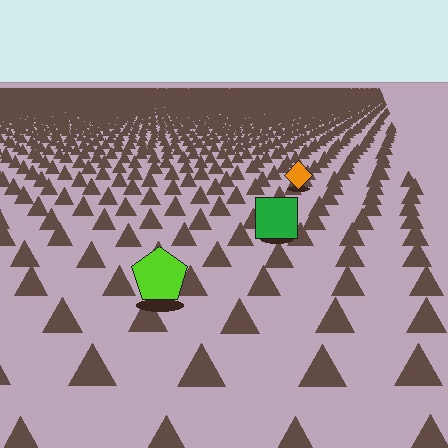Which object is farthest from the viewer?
The orange diamond is farthest from the viewer. It appears smaller and the ground texture around it is denser.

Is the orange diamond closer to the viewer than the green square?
No. The green square is closer — you can tell from the texture gradient: the ground texture is coarser near it.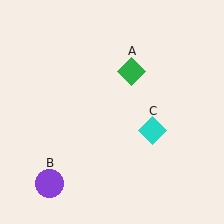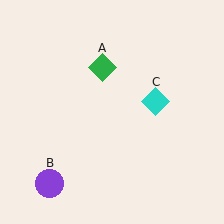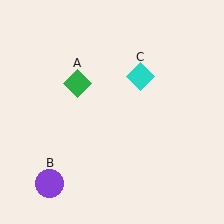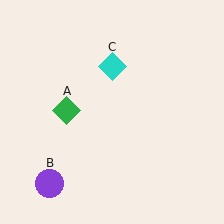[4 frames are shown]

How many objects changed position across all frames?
2 objects changed position: green diamond (object A), cyan diamond (object C).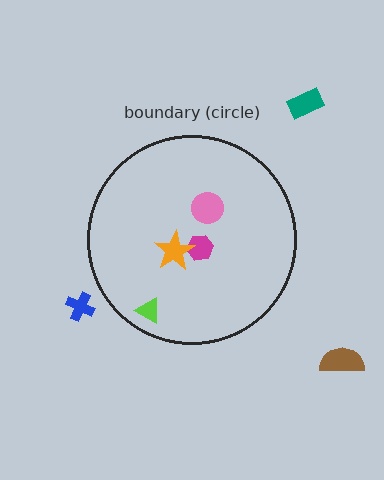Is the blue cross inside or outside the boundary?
Outside.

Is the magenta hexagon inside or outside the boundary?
Inside.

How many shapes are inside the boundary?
4 inside, 3 outside.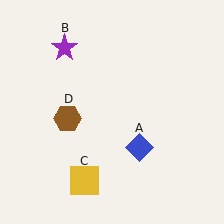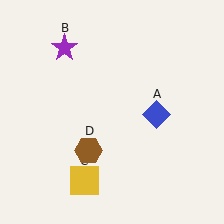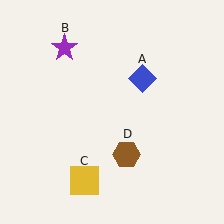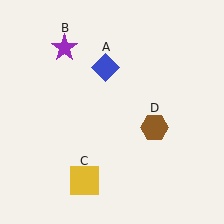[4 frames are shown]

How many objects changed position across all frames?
2 objects changed position: blue diamond (object A), brown hexagon (object D).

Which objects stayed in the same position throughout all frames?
Purple star (object B) and yellow square (object C) remained stationary.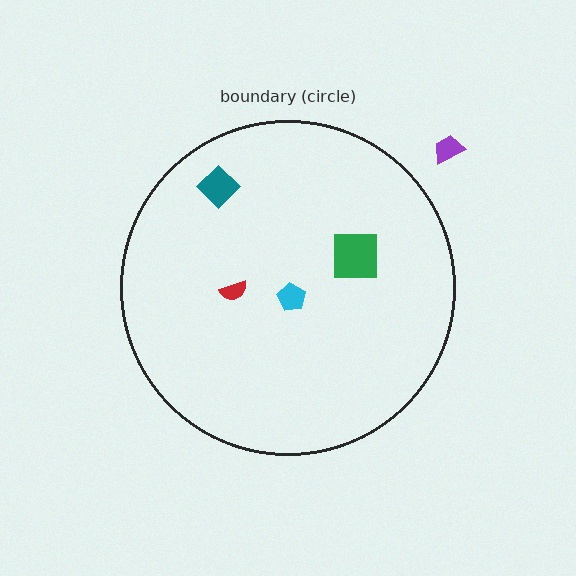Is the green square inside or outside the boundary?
Inside.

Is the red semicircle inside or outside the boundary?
Inside.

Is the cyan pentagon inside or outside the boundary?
Inside.